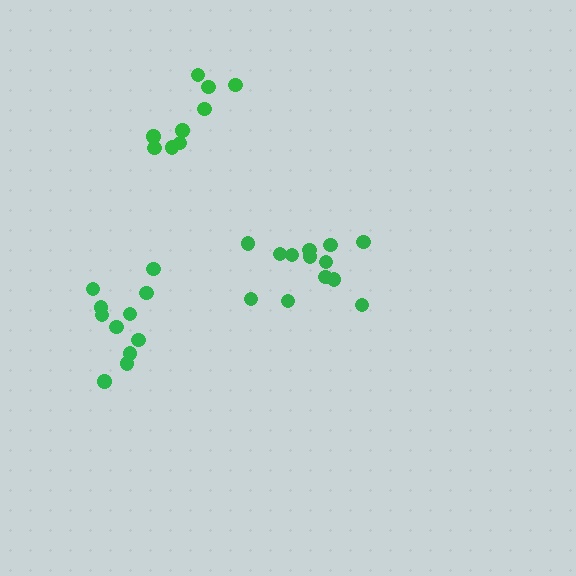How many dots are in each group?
Group 1: 13 dots, Group 2: 11 dots, Group 3: 9 dots (33 total).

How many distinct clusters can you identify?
There are 3 distinct clusters.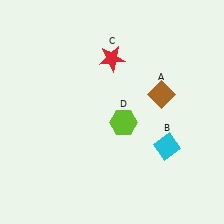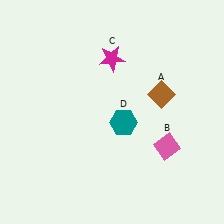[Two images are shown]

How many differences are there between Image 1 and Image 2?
There are 3 differences between the two images.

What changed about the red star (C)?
In Image 1, C is red. In Image 2, it changed to magenta.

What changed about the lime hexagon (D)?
In Image 1, D is lime. In Image 2, it changed to teal.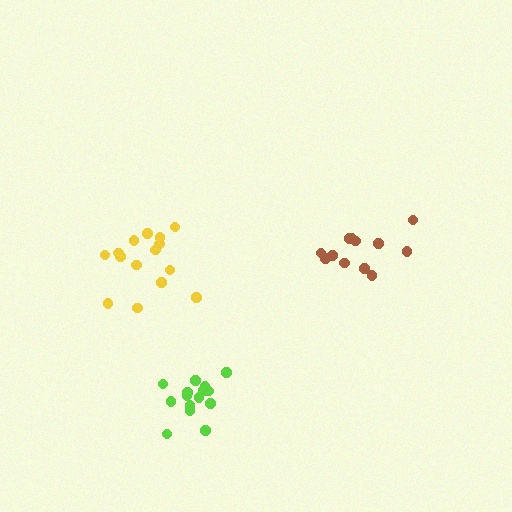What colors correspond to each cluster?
The clusters are colored: yellow, brown, lime.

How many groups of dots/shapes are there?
There are 3 groups.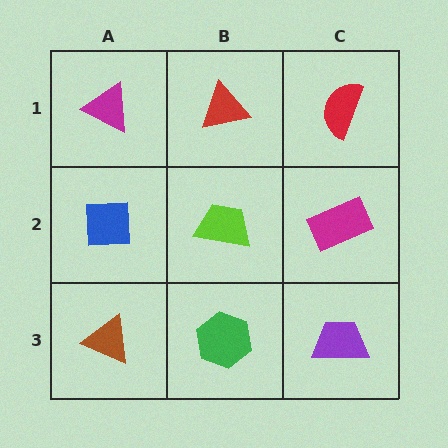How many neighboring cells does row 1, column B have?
3.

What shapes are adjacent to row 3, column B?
A lime trapezoid (row 2, column B), a brown triangle (row 3, column A), a purple trapezoid (row 3, column C).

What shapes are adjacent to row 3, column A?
A blue square (row 2, column A), a green hexagon (row 3, column B).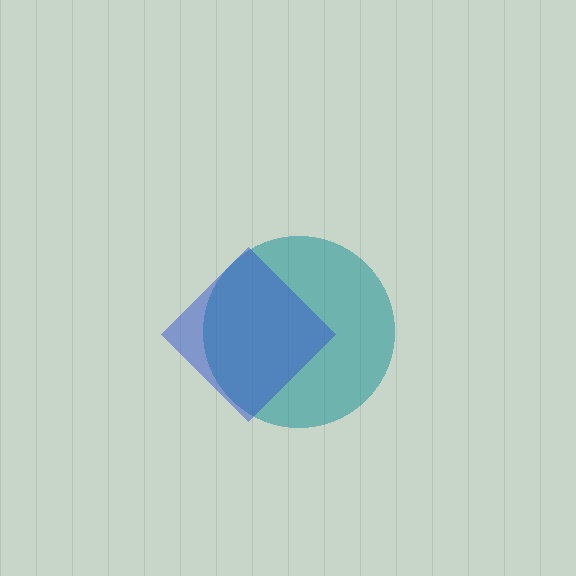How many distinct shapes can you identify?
There are 2 distinct shapes: a teal circle, a blue diamond.